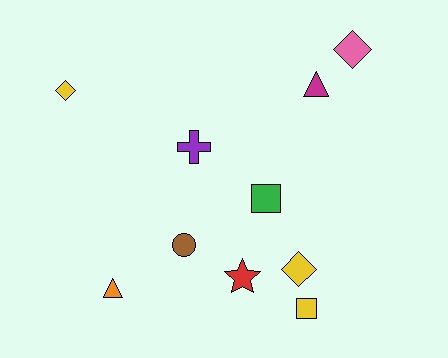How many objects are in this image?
There are 10 objects.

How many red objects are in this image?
There is 1 red object.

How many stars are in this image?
There is 1 star.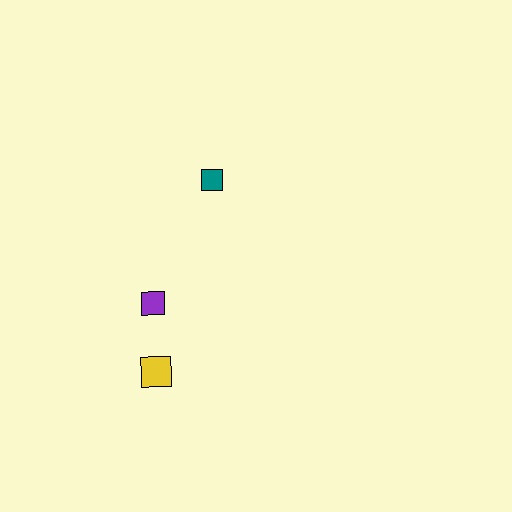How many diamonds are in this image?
There are no diamonds.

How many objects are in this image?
There are 3 objects.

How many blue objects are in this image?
There are no blue objects.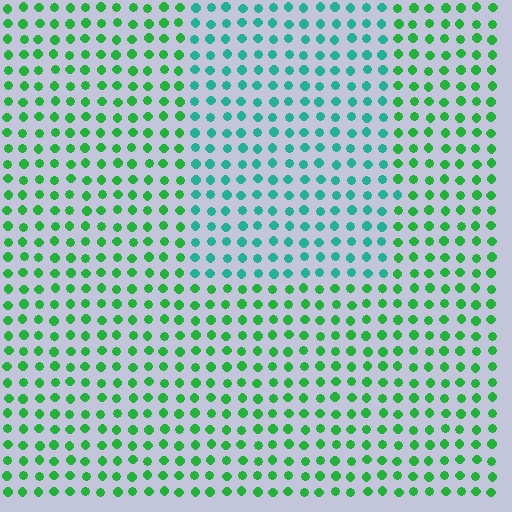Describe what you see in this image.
The image is filled with small green elements in a uniform arrangement. A rectangle-shaped region is visible where the elements are tinted to a slightly different hue, forming a subtle color boundary.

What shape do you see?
I see a rectangle.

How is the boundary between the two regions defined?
The boundary is defined purely by a slight shift in hue (about 39 degrees). Spacing, size, and orientation are identical on both sides.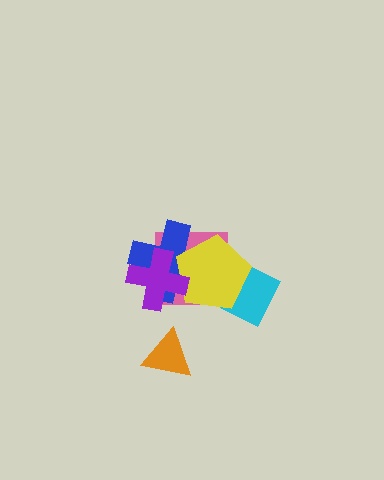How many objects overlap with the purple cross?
3 objects overlap with the purple cross.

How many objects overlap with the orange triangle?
0 objects overlap with the orange triangle.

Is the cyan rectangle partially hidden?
Yes, it is partially covered by another shape.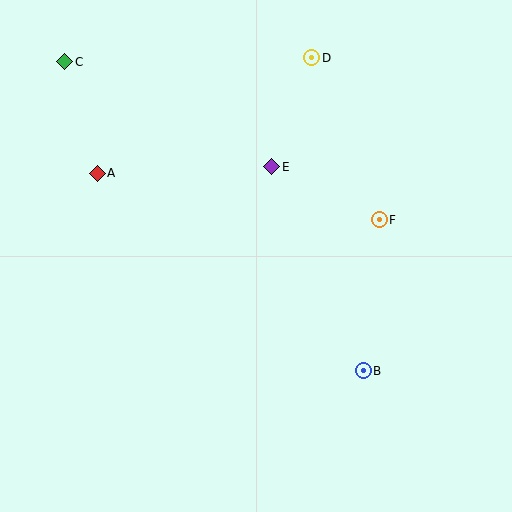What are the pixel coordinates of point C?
Point C is at (65, 62).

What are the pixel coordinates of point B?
Point B is at (363, 371).